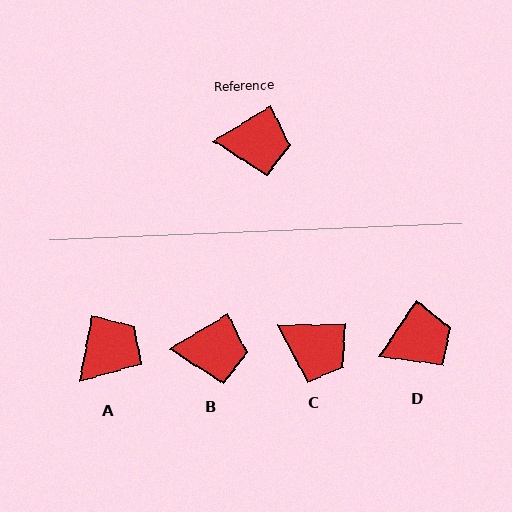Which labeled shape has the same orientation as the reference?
B.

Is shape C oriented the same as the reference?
No, it is off by about 30 degrees.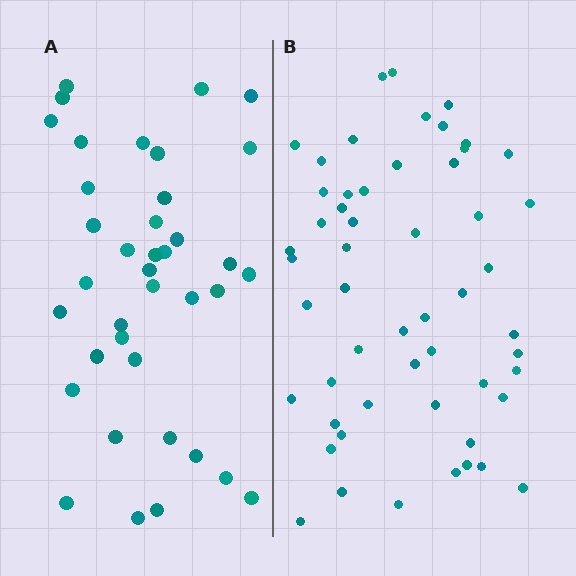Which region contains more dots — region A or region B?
Region B (the right region) has more dots.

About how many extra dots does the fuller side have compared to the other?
Region B has approximately 15 more dots than region A.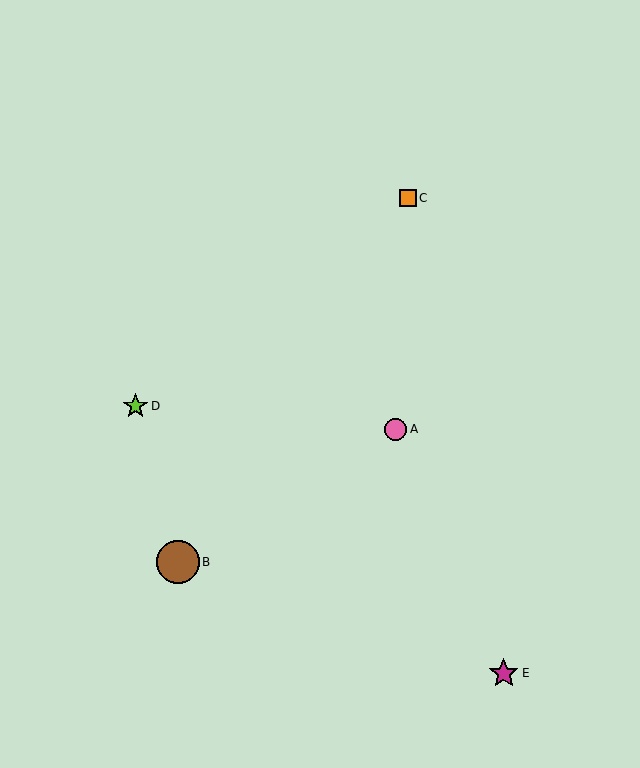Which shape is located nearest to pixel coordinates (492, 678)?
The magenta star (labeled E) at (504, 673) is nearest to that location.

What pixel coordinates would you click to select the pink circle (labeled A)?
Click at (396, 429) to select the pink circle A.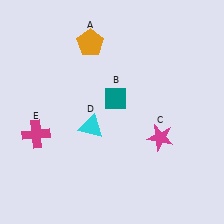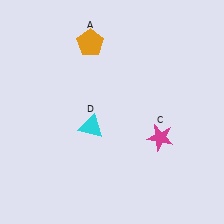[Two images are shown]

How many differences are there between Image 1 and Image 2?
There are 2 differences between the two images.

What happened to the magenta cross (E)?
The magenta cross (E) was removed in Image 2. It was in the bottom-left area of Image 1.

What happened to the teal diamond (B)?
The teal diamond (B) was removed in Image 2. It was in the top-right area of Image 1.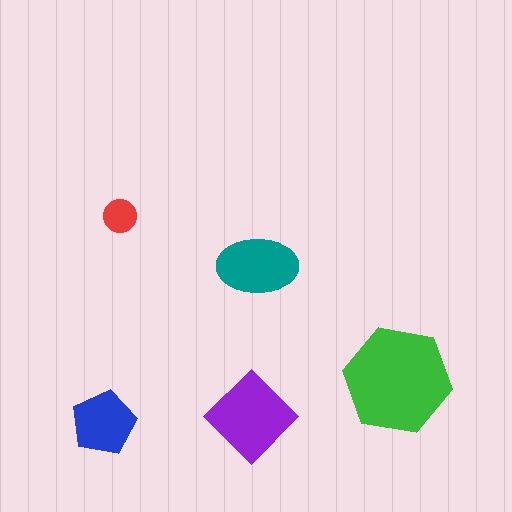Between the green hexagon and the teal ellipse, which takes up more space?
The green hexagon.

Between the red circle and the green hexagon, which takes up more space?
The green hexagon.